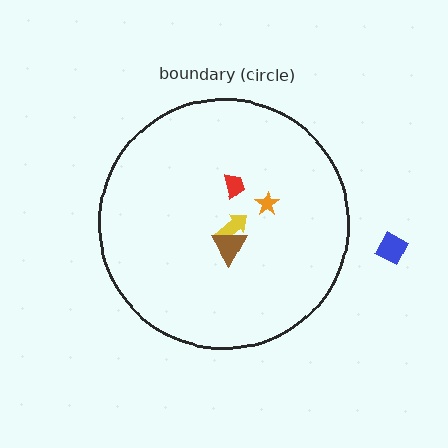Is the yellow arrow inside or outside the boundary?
Inside.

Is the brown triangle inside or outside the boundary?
Inside.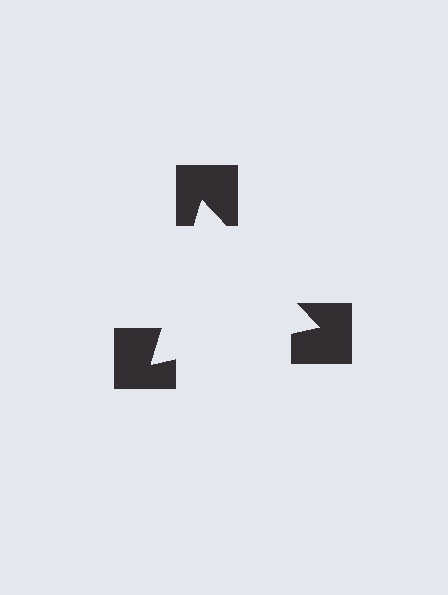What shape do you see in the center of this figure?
An illusory triangle — its edges are inferred from the aligned wedge cuts in the notched squares, not physically drawn.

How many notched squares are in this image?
There are 3 — one at each vertex of the illusory triangle.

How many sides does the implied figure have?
3 sides.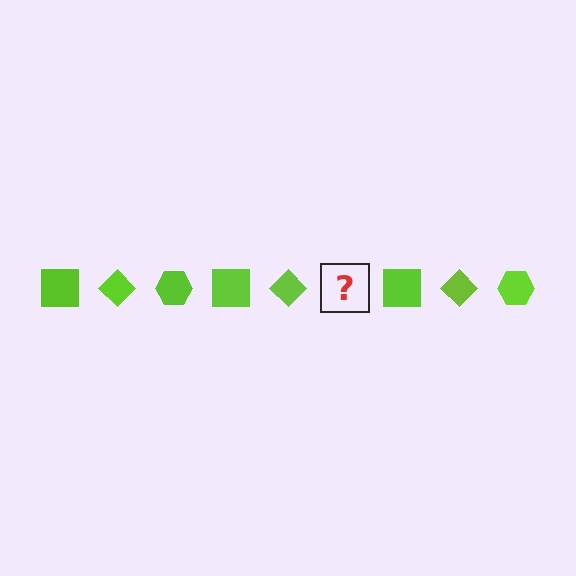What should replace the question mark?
The question mark should be replaced with a lime hexagon.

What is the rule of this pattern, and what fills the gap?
The rule is that the pattern cycles through square, diamond, hexagon shapes in lime. The gap should be filled with a lime hexagon.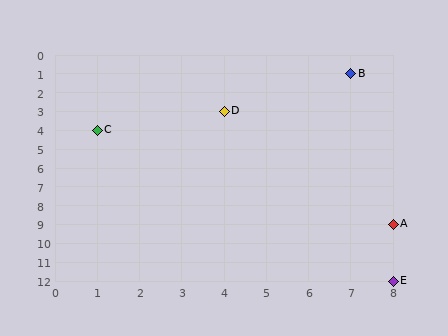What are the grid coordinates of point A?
Point A is at grid coordinates (8, 9).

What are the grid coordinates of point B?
Point B is at grid coordinates (7, 1).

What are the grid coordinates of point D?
Point D is at grid coordinates (4, 3).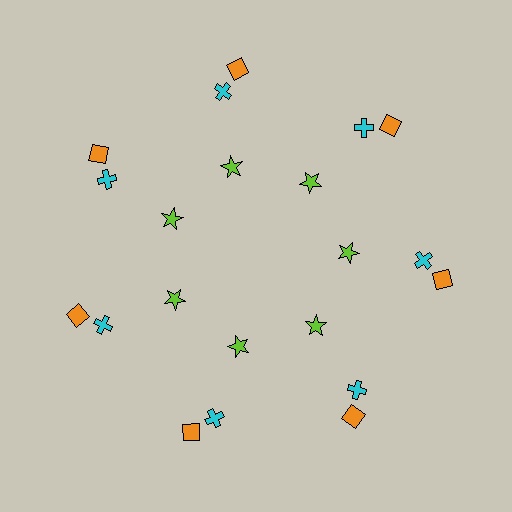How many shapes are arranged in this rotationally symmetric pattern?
There are 21 shapes, arranged in 7 groups of 3.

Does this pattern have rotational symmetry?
Yes, this pattern has 7-fold rotational symmetry. It looks the same after rotating 51 degrees around the center.